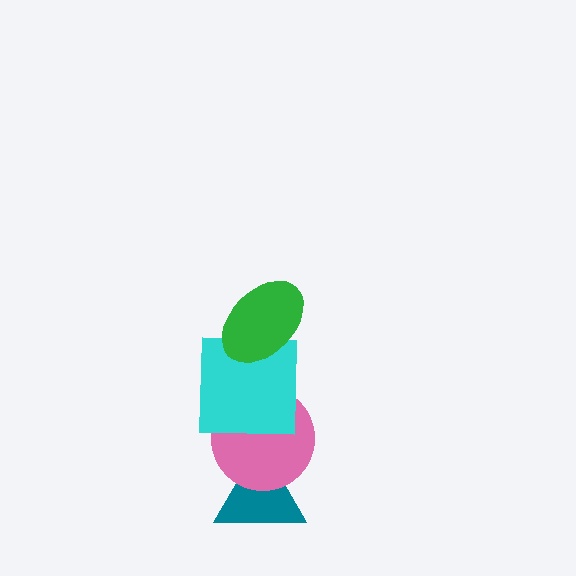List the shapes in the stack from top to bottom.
From top to bottom: the green ellipse, the cyan square, the pink circle, the teal triangle.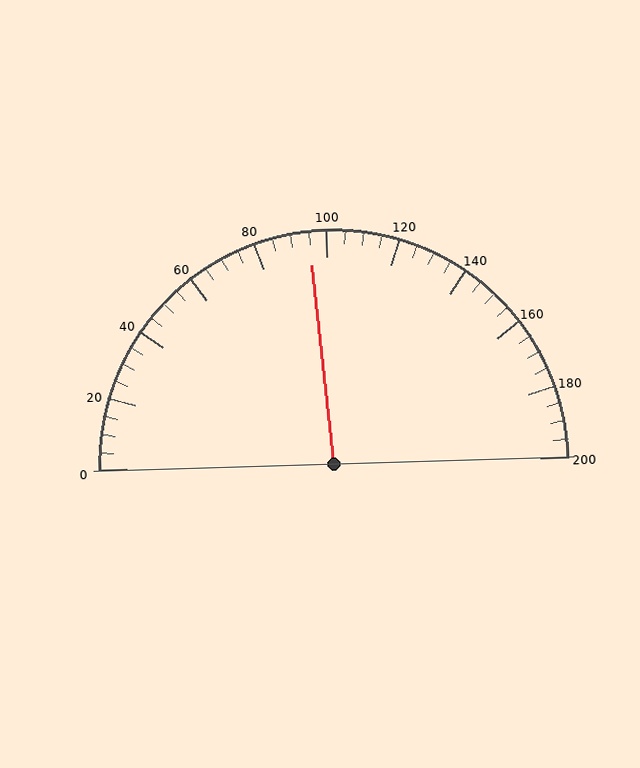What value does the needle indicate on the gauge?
The needle indicates approximately 95.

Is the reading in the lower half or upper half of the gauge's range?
The reading is in the lower half of the range (0 to 200).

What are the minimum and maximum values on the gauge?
The gauge ranges from 0 to 200.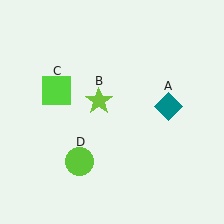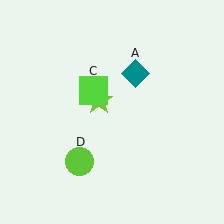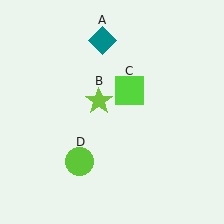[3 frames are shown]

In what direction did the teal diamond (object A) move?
The teal diamond (object A) moved up and to the left.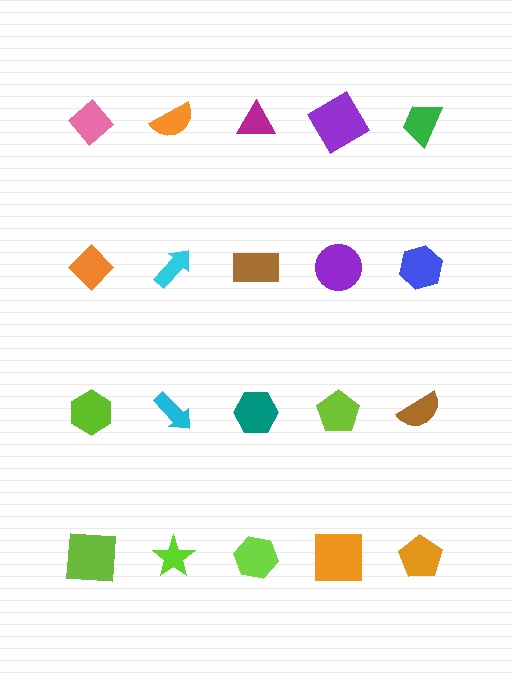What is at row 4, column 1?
A lime square.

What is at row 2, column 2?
A cyan arrow.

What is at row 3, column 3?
A teal hexagon.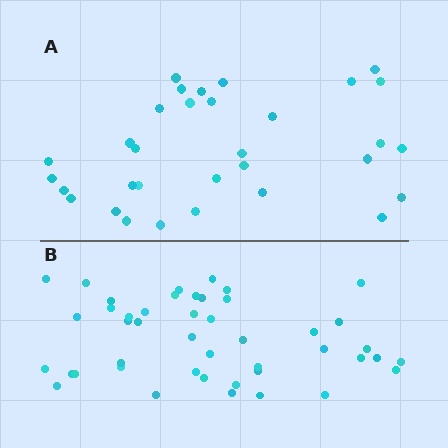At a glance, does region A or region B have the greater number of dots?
Region B (the bottom region) has more dots.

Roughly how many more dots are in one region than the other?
Region B has approximately 15 more dots than region A.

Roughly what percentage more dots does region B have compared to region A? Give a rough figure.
About 40% more.